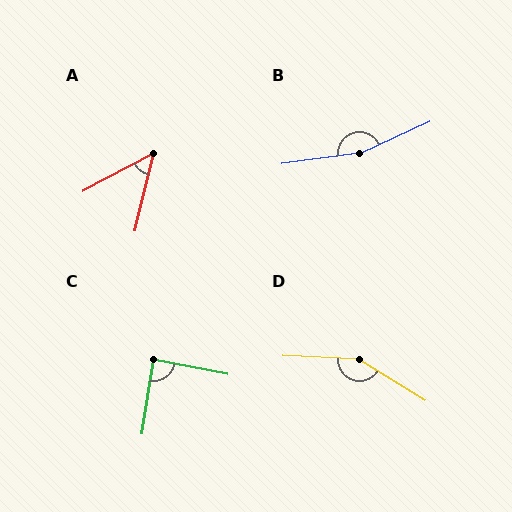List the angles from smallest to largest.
A (48°), C (87°), D (151°), B (163°).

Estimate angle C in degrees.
Approximately 87 degrees.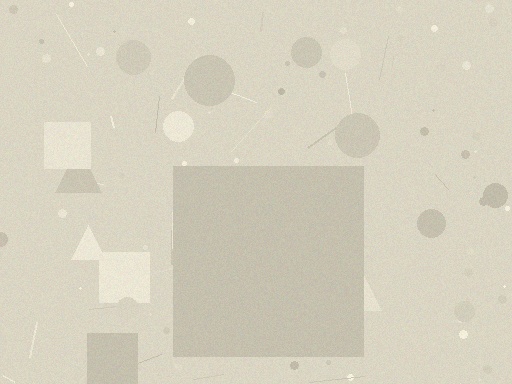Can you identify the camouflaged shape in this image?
The camouflaged shape is a square.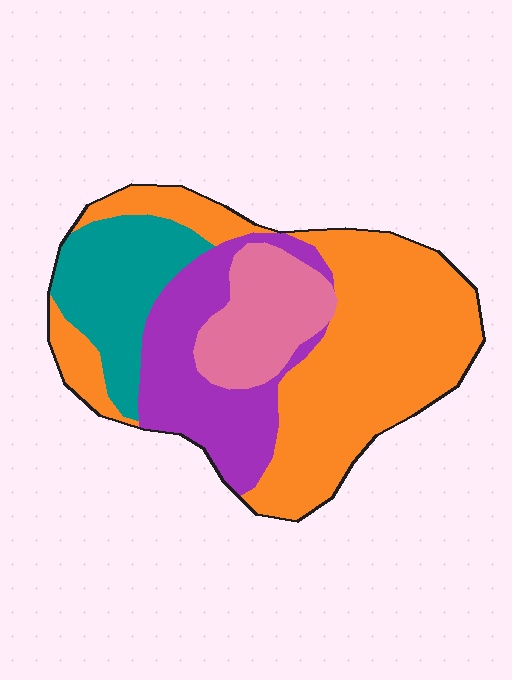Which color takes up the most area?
Orange, at roughly 50%.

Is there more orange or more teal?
Orange.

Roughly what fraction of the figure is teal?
Teal covers about 15% of the figure.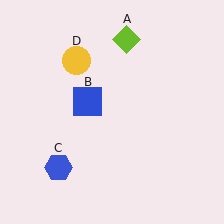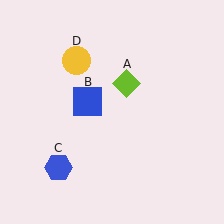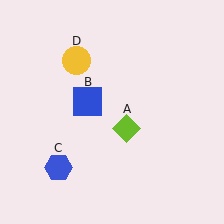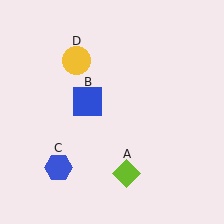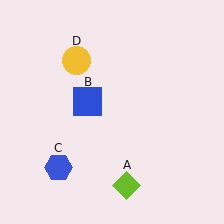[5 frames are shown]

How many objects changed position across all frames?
1 object changed position: lime diamond (object A).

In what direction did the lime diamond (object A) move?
The lime diamond (object A) moved down.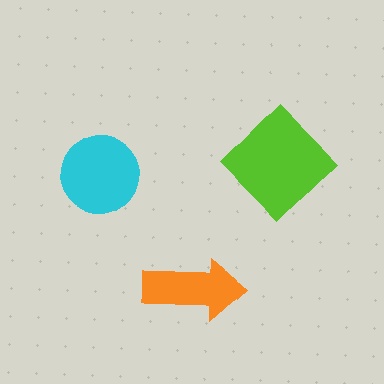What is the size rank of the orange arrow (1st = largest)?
3rd.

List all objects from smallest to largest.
The orange arrow, the cyan circle, the lime diamond.